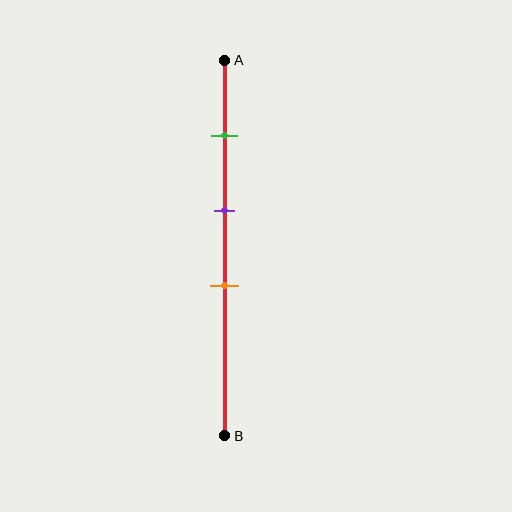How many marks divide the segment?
There are 3 marks dividing the segment.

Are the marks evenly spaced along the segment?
Yes, the marks are approximately evenly spaced.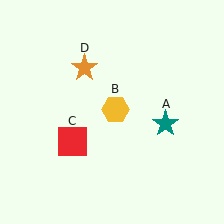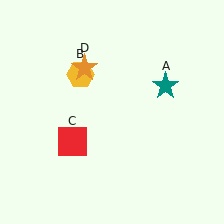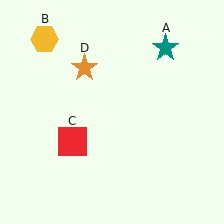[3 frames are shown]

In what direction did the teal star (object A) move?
The teal star (object A) moved up.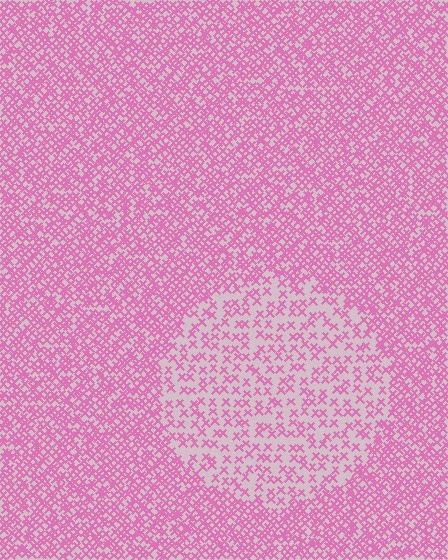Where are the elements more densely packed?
The elements are more densely packed outside the circle boundary.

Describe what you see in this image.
The image contains small pink elements arranged at two different densities. A circle-shaped region is visible where the elements are less densely packed than the surrounding area.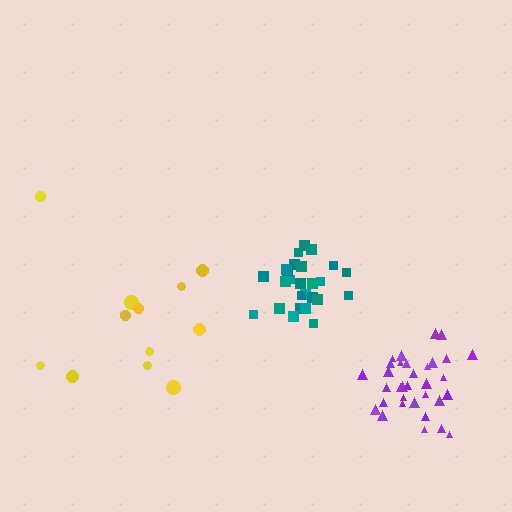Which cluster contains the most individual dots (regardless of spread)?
Purple (33).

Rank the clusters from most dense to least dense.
purple, teal, yellow.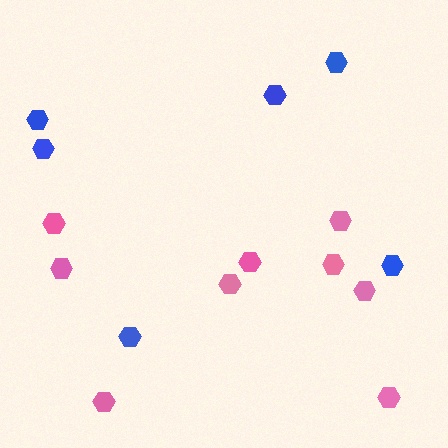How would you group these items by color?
There are 2 groups: one group of blue hexagons (6) and one group of pink hexagons (9).